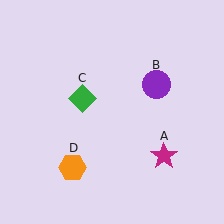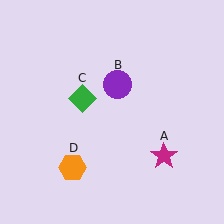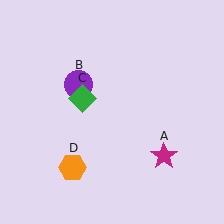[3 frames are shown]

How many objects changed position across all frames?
1 object changed position: purple circle (object B).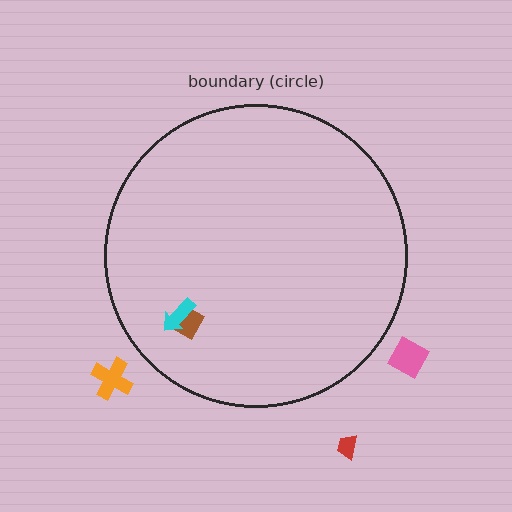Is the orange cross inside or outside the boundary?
Outside.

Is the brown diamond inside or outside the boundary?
Inside.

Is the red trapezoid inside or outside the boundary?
Outside.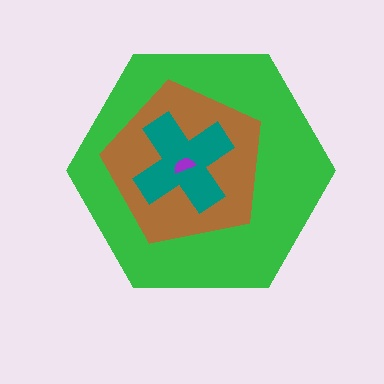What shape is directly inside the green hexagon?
The brown pentagon.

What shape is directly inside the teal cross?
The purple semicircle.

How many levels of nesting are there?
4.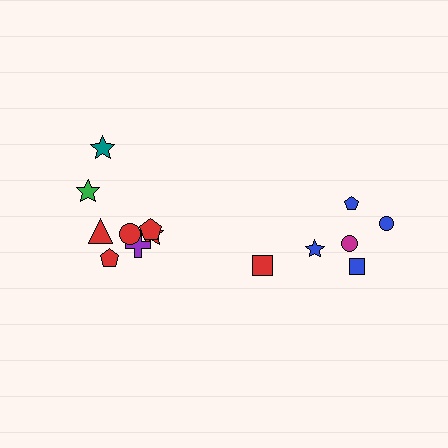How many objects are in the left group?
There are 8 objects.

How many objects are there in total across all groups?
There are 14 objects.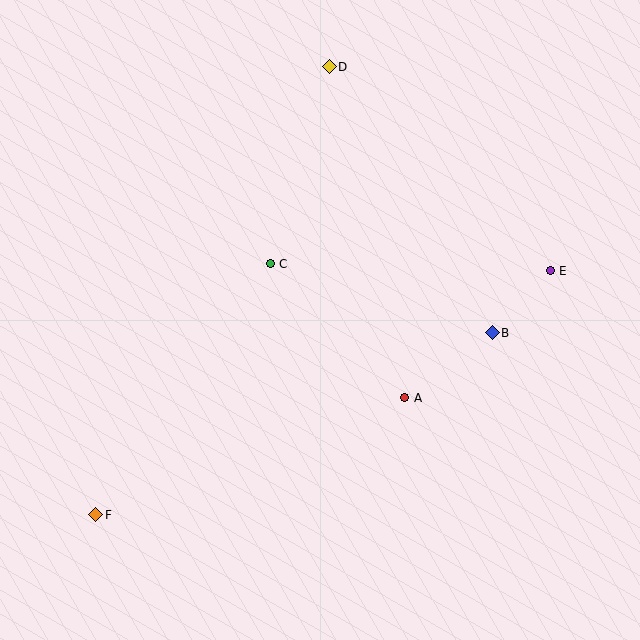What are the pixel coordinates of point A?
Point A is at (405, 398).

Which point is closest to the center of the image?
Point C at (270, 264) is closest to the center.